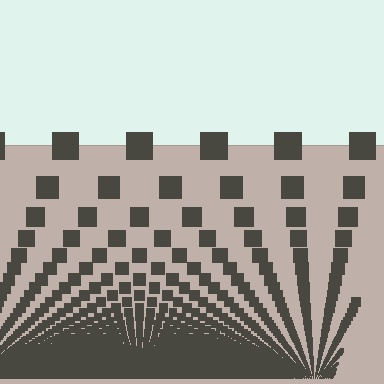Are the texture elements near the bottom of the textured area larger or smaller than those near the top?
Smaller. The gradient is inverted — elements near the bottom are smaller and denser.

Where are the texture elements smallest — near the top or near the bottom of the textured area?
Near the bottom.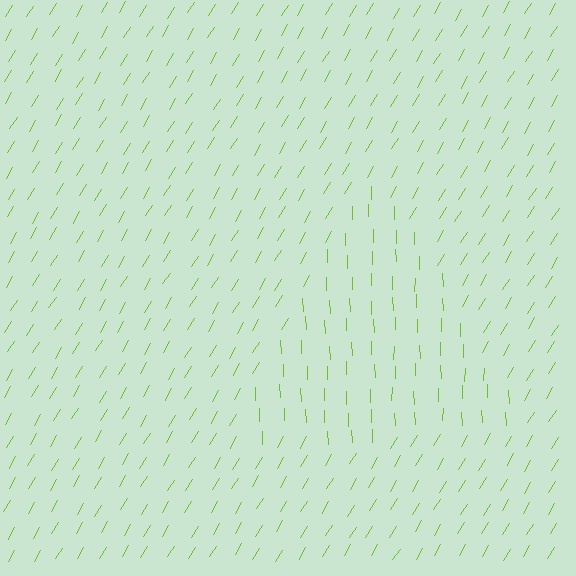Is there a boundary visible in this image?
Yes, there is a texture boundary formed by a change in line orientation.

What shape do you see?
I see a triangle.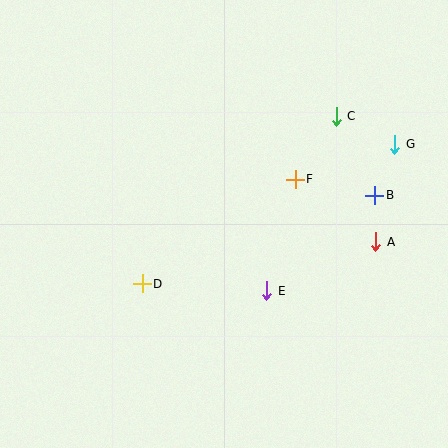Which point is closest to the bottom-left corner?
Point D is closest to the bottom-left corner.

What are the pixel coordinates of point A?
Point A is at (376, 242).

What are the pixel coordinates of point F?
Point F is at (295, 179).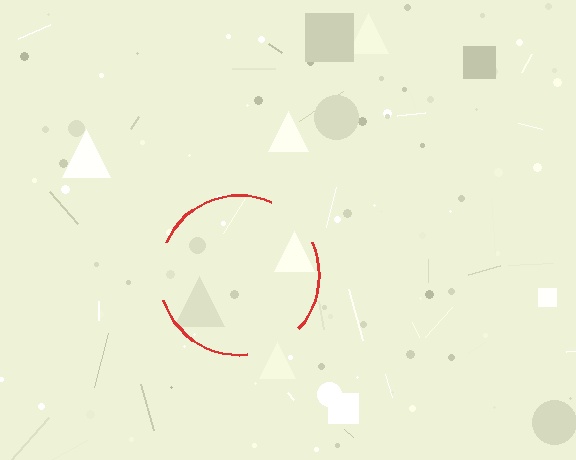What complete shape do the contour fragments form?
The contour fragments form a circle.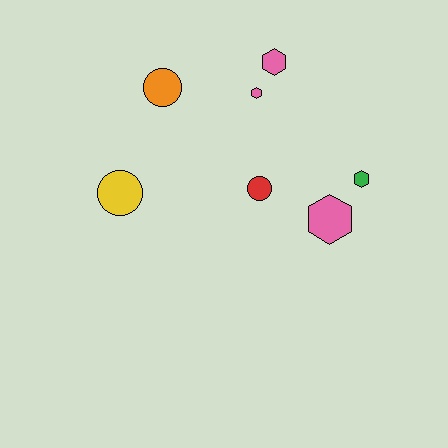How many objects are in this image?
There are 7 objects.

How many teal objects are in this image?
There are no teal objects.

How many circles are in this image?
There are 3 circles.